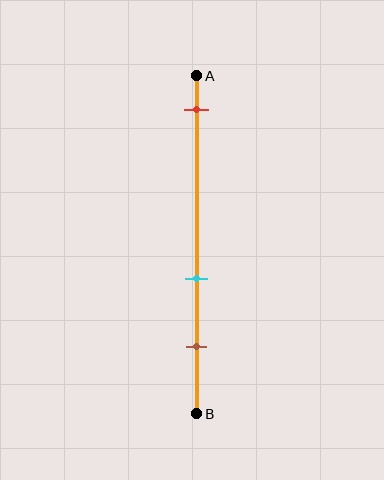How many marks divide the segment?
There are 3 marks dividing the segment.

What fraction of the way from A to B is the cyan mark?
The cyan mark is approximately 60% (0.6) of the way from A to B.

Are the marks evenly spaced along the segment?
No, the marks are not evenly spaced.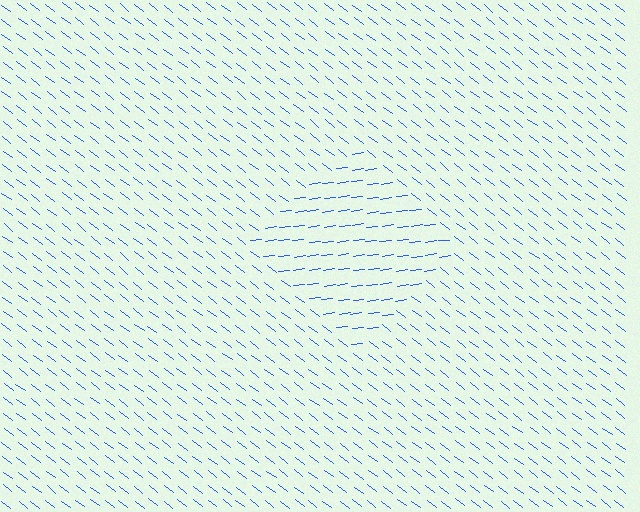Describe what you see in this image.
The image is filled with small blue line segments. A diamond region in the image has lines oriented differently from the surrounding lines, creating a visible texture boundary.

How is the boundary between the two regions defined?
The boundary is defined purely by a change in line orientation (approximately 45 degrees difference). All lines are the same color and thickness.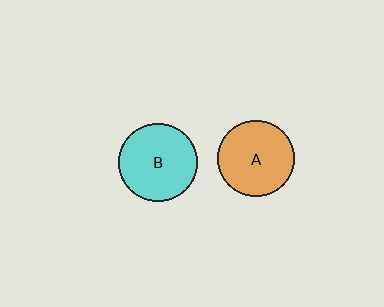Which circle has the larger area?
Circle B (cyan).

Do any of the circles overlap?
No, none of the circles overlap.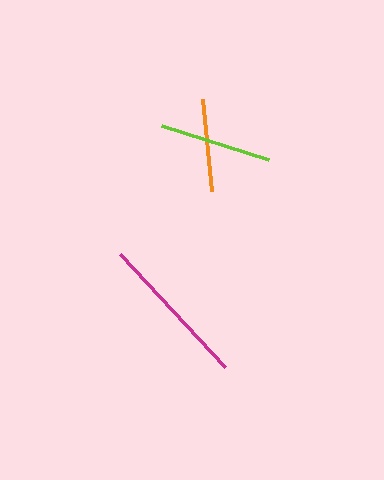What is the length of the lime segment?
The lime segment is approximately 112 pixels long.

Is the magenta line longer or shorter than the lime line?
The magenta line is longer than the lime line.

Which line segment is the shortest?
The orange line is the shortest at approximately 93 pixels.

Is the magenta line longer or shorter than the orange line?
The magenta line is longer than the orange line.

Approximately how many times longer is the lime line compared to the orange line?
The lime line is approximately 1.2 times the length of the orange line.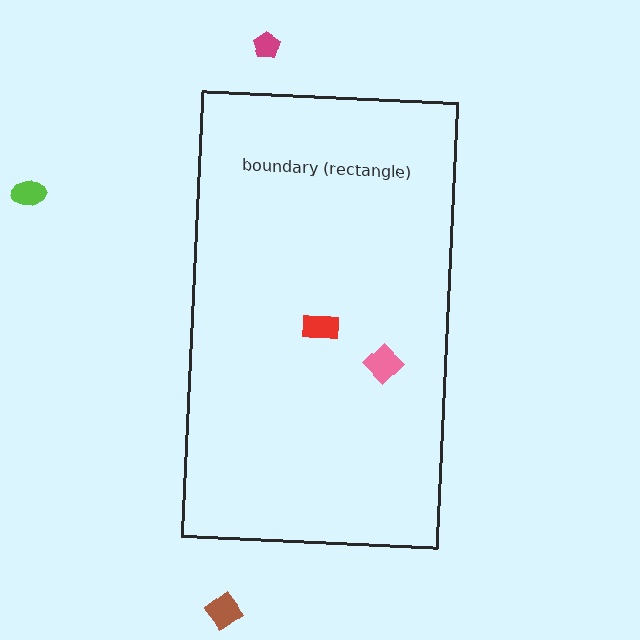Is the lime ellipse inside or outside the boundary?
Outside.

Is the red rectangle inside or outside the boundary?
Inside.